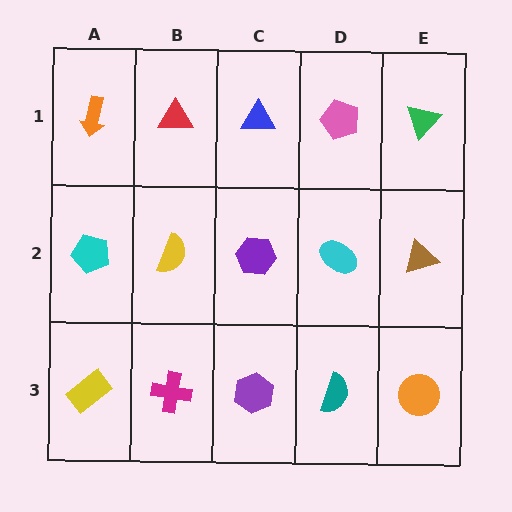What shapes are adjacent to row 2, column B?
A red triangle (row 1, column B), a magenta cross (row 3, column B), a cyan pentagon (row 2, column A), a purple hexagon (row 2, column C).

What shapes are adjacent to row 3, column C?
A purple hexagon (row 2, column C), a magenta cross (row 3, column B), a teal semicircle (row 3, column D).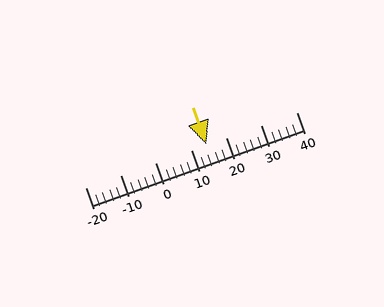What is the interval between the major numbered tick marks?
The major tick marks are spaced 10 units apart.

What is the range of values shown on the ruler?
The ruler shows values from -20 to 40.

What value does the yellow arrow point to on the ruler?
The yellow arrow points to approximately 14.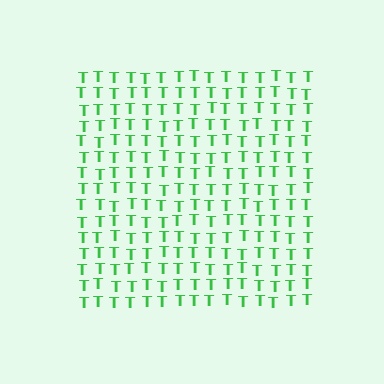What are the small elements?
The small elements are letter T's.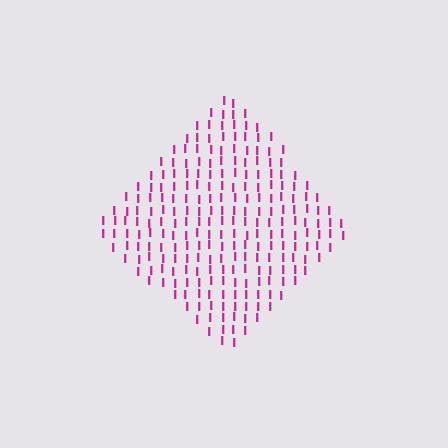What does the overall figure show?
The overall figure shows a diamond.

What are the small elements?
The small elements are letter I's.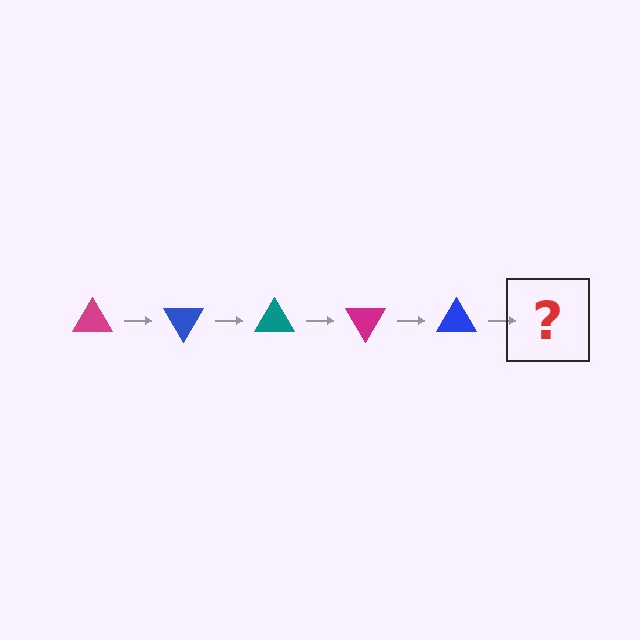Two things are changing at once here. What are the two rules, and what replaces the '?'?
The two rules are that it rotates 60 degrees each step and the color cycles through magenta, blue, and teal. The '?' should be a teal triangle, rotated 300 degrees from the start.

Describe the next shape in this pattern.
It should be a teal triangle, rotated 300 degrees from the start.